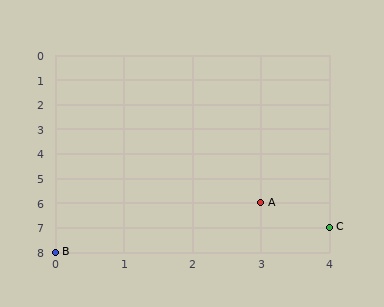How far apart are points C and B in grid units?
Points C and B are 4 columns and 1 row apart (about 4.1 grid units diagonally).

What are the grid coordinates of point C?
Point C is at grid coordinates (4, 7).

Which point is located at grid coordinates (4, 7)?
Point C is at (4, 7).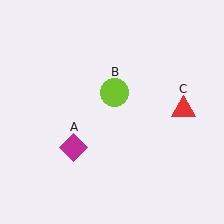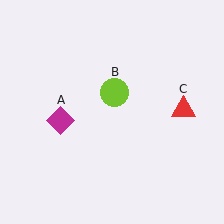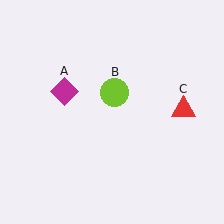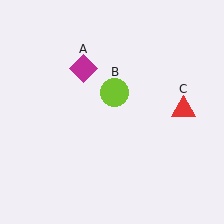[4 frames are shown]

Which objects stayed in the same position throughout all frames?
Lime circle (object B) and red triangle (object C) remained stationary.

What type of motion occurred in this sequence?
The magenta diamond (object A) rotated clockwise around the center of the scene.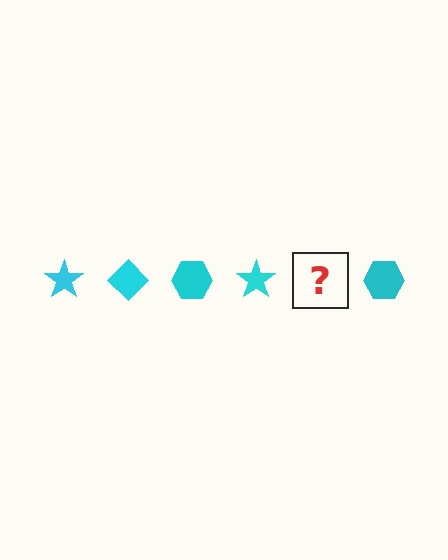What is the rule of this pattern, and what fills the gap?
The rule is that the pattern cycles through star, diamond, hexagon shapes in cyan. The gap should be filled with a cyan diamond.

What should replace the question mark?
The question mark should be replaced with a cyan diamond.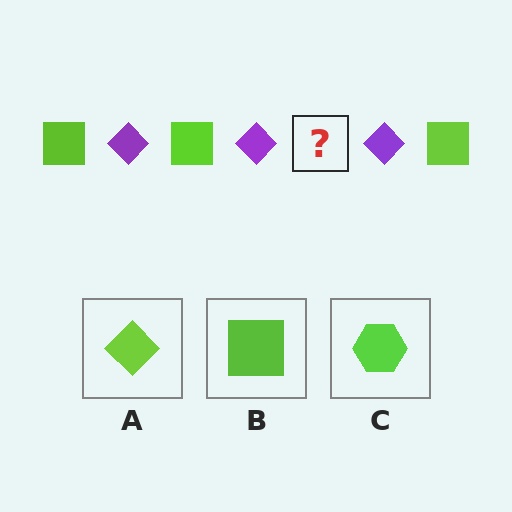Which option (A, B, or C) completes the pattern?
B.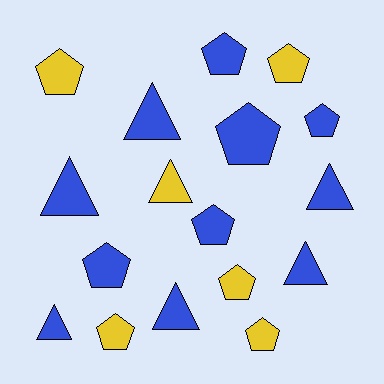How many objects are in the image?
There are 17 objects.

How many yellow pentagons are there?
There are 5 yellow pentagons.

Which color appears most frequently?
Blue, with 11 objects.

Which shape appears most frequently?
Pentagon, with 10 objects.